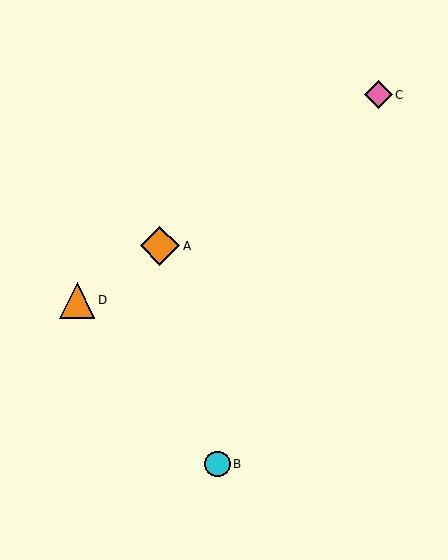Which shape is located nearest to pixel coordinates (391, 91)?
The pink diamond (labeled C) at (378, 95) is nearest to that location.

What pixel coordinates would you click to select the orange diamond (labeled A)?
Click at (160, 246) to select the orange diamond A.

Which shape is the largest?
The orange diamond (labeled A) is the largest.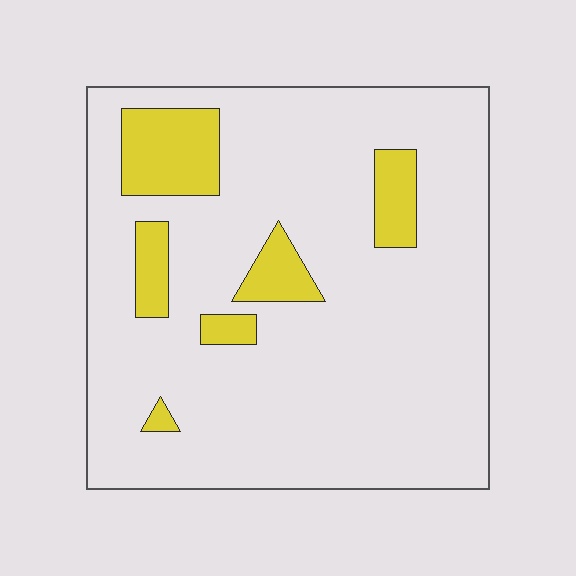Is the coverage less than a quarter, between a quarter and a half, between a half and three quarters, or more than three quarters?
Less than a quarter.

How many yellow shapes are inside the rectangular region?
6.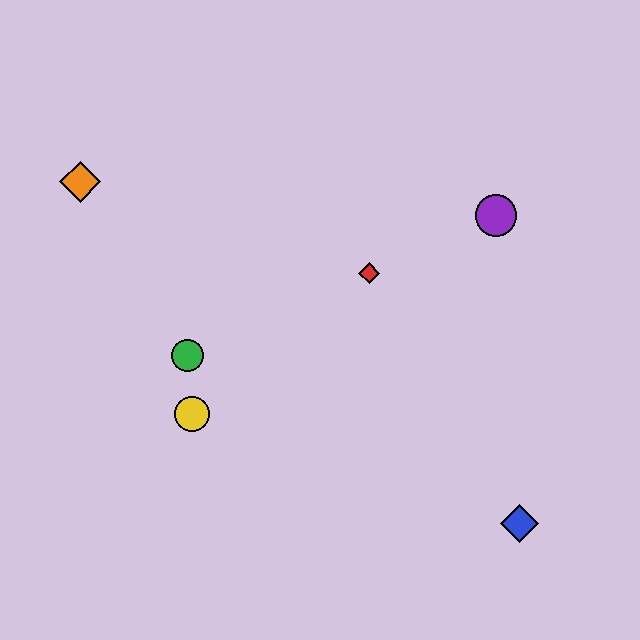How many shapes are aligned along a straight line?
3 shapes (the red diamond, the green circle, the purple circle) are aligned along a straight line.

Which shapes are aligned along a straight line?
The red diamond, the green circle, the purple circle are aligned along a straight line.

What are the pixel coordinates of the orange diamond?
The orange diamond is at (80, 182).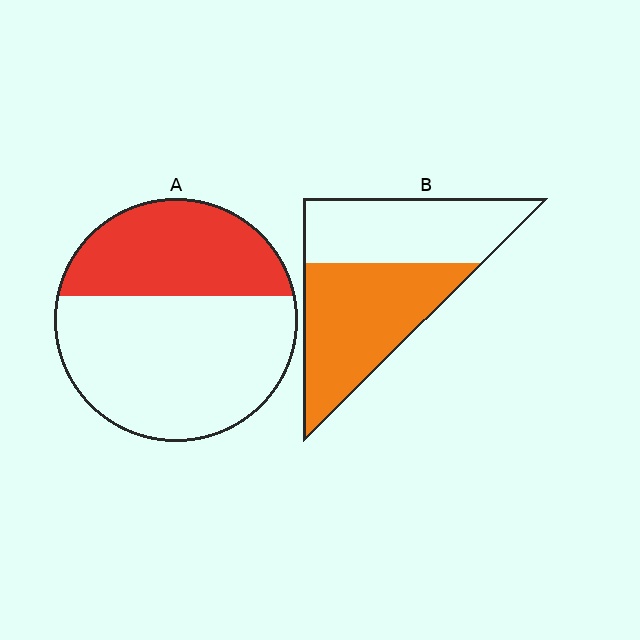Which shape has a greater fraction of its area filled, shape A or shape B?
Shape B.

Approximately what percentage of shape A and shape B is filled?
A is approximately 40% and B is approximately 55%.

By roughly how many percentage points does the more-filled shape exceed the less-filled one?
By roughly 15 percentage points (B over A).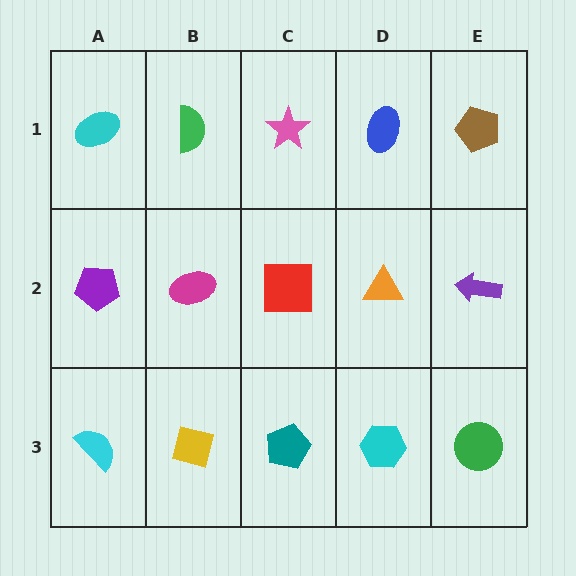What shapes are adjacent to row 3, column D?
An orange triangle (row 2, column D), a teal pentagon (row 3, column C), a green circle (row 3, column E).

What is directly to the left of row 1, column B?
A cyan ellipse.